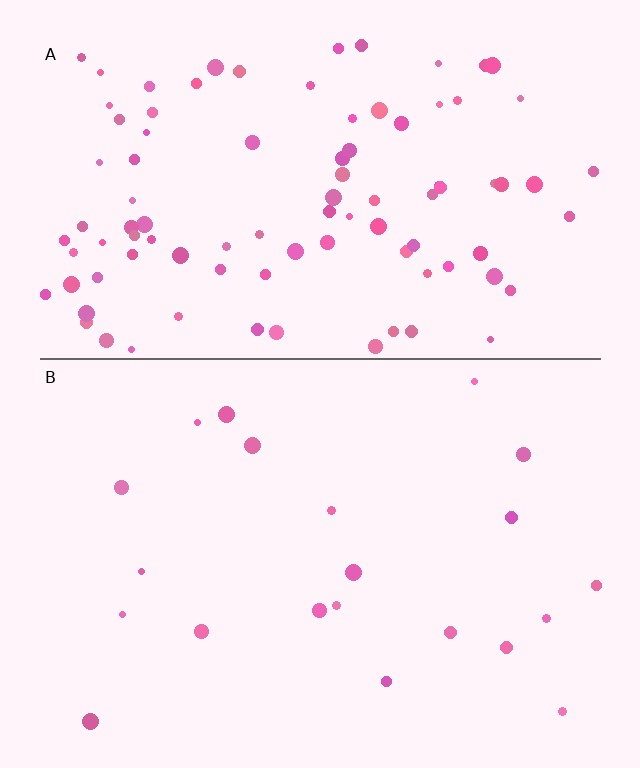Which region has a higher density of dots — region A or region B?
A (the top).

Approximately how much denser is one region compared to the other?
Approximately 4.4× — region A over region B.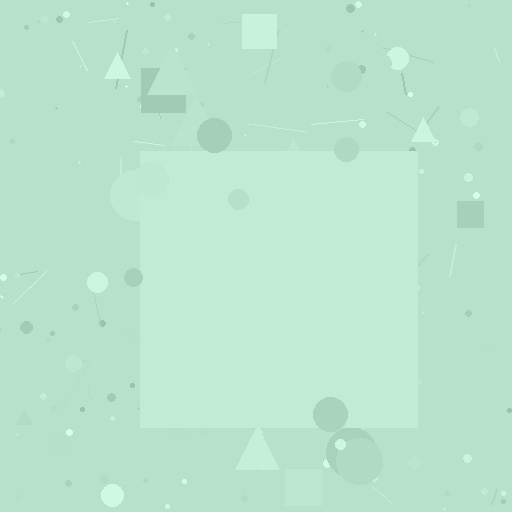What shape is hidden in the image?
A square is hidden in the image.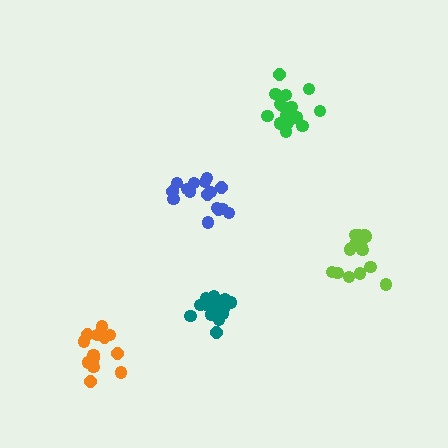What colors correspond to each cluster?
The clusters are colored: lime, blue, teal, green, orange.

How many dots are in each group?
Group 1: 15 dots, Group 2: 16 dots, Group 3: 15 dots, Group 4: 17 dots, Group 5: 14 dots (77 total).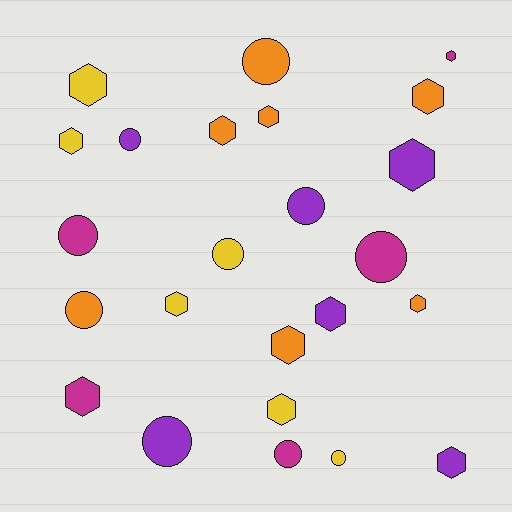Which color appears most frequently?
Orange, with 7 objects.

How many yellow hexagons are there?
There are 4 yellow hexagons.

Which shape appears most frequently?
Hexagon, with 14 objects.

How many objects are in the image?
There are 24 objects.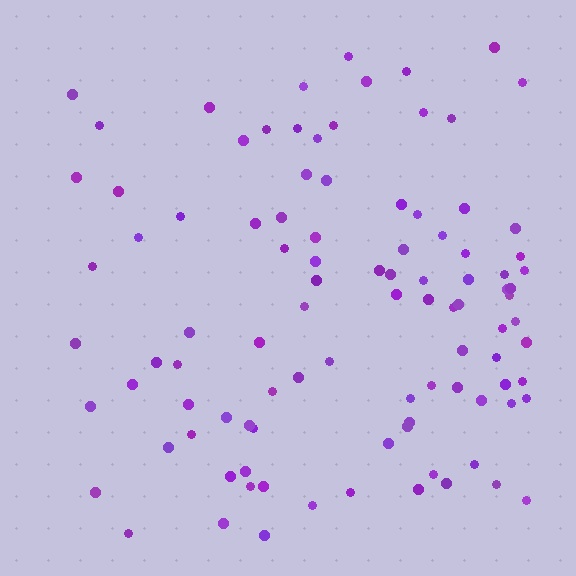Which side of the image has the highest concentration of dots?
The right.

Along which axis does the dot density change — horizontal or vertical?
Horizontal.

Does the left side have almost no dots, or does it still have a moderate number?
Still a moderate number, just noticeably fewer than the right.